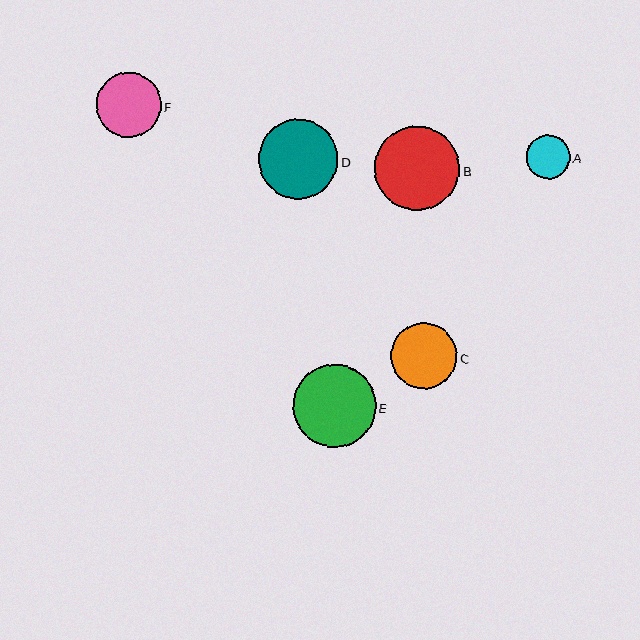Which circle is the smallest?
Circle A is the smallest with a size of approximately 44 pixels.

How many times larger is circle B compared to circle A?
Circle B is approximately 1.9 times the size of circle A.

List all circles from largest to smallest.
From largest to smallest: B, E, D, C, F, A.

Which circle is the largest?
Circle B is the largest with a size of approximately 85 pixels.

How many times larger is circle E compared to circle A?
Circle E is approximately 1.9 times the size of circle A.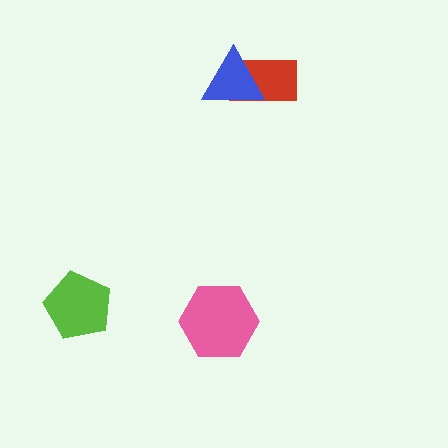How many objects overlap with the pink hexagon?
0 objects overlap with the pink hexagon.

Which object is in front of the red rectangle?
The blue triangle is in front of the red rectangle.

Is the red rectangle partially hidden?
Yes, it is partially covered by another shape.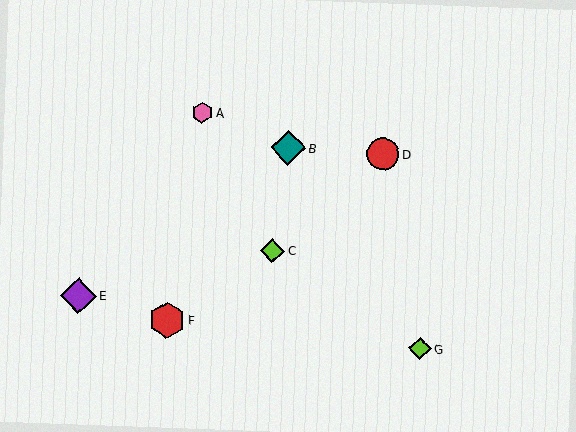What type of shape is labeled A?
Shape A is a pink hexagon.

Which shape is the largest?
The red hexagon (labeled F) is the largest.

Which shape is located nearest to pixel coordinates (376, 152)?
The red circle (labeled D) at (383, 154) is nearest to that location.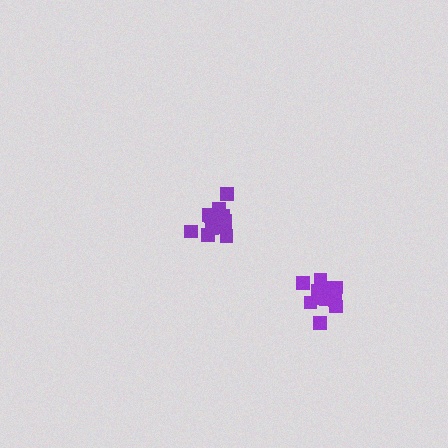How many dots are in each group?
Group 1: 14 dots, Group 2: 15 dots (29 total).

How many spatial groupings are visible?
There are 2 spatial groupings.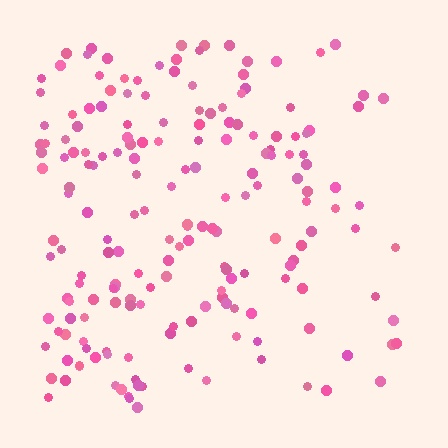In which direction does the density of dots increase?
From right to left, with the left side densest.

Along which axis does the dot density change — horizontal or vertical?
Horizontal.